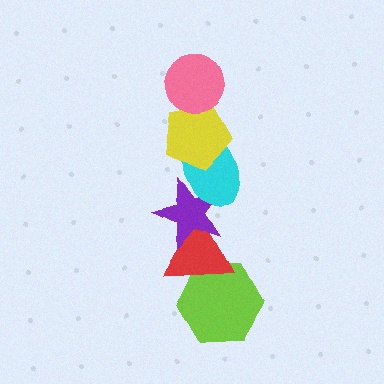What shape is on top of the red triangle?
The purple star is on top of the red triangle.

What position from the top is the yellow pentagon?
The yellow pentagon is 2nd from the top.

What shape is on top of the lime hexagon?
The red triangle is on top of the lime hexagon.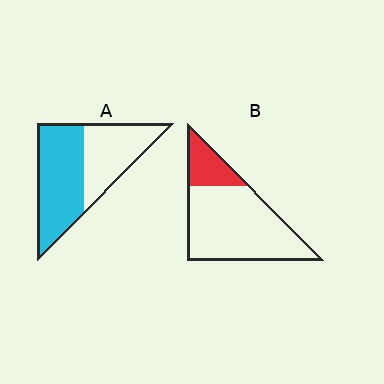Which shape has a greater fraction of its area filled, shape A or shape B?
Shape A.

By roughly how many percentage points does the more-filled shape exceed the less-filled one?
By roughly 35 percentage points (A over B).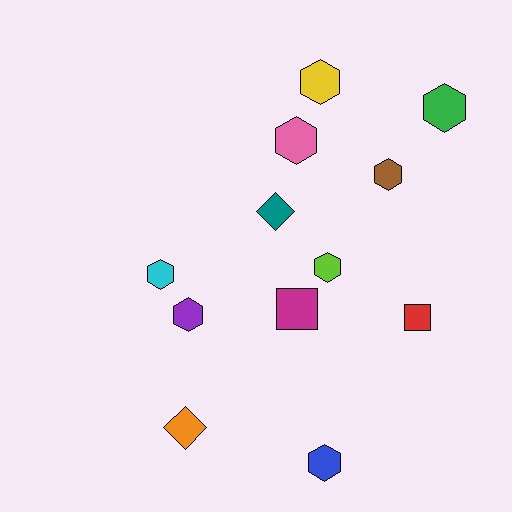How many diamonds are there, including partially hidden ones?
There are 2 diamonds.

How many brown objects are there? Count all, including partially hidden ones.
There is 1 brown object.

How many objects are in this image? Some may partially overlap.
There are 12 objects.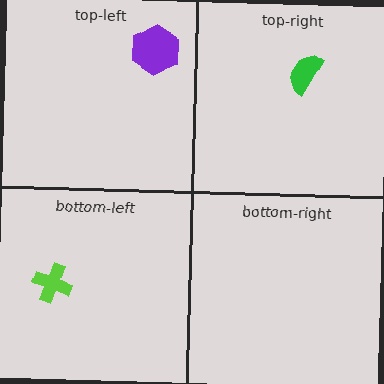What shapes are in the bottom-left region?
The lime cross.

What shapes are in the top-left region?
The purple hexagon.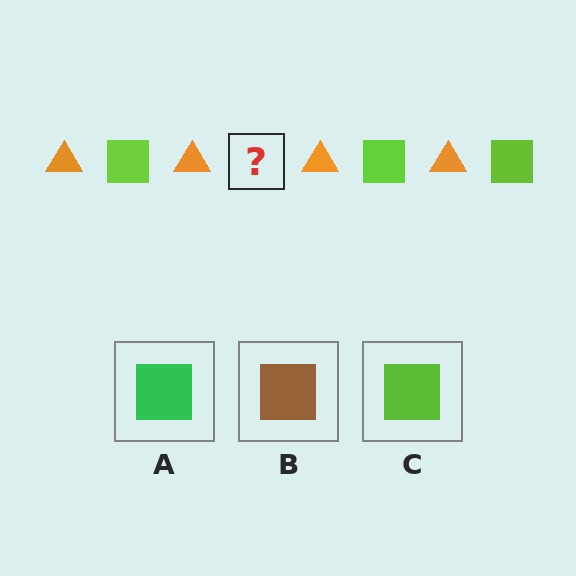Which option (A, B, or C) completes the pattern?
C.